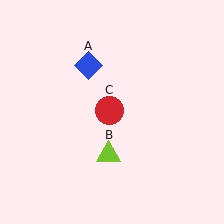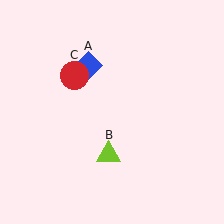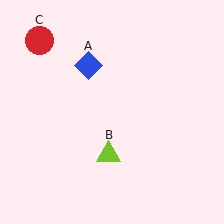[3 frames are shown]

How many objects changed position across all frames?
1 object changed position: red circle (object C).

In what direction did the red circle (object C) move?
The red circle (object C) moved up and to the left.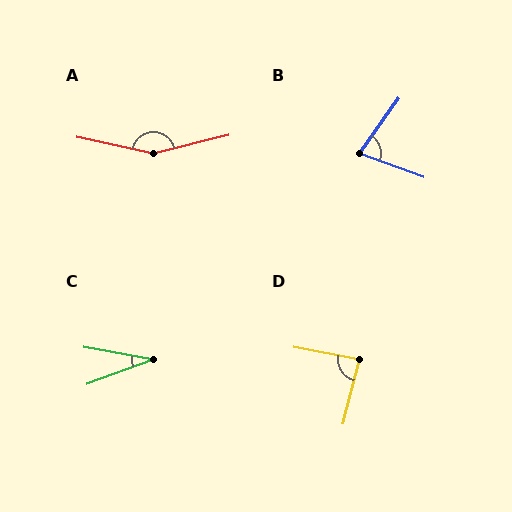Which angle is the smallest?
C, at approximately 30 degrees.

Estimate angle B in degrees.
Approximately 74 degrees.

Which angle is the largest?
A, at approximately 154 degrees.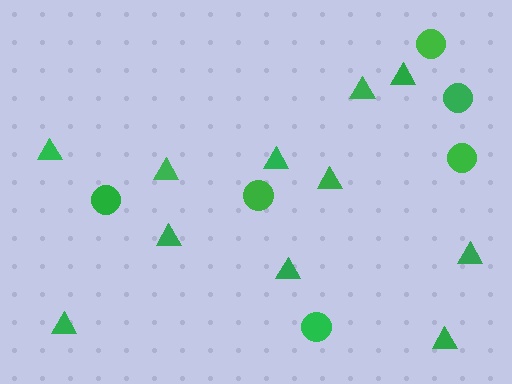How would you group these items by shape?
There are 2 groups: one group of circles (6) and one group of triangles (11).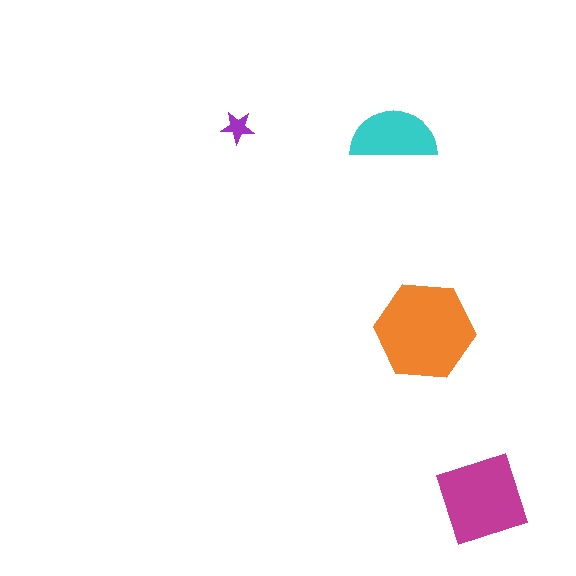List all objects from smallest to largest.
The purple star, the cyan semicircle, the magenta square, the orange hexagon.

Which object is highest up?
The purple star is topmost.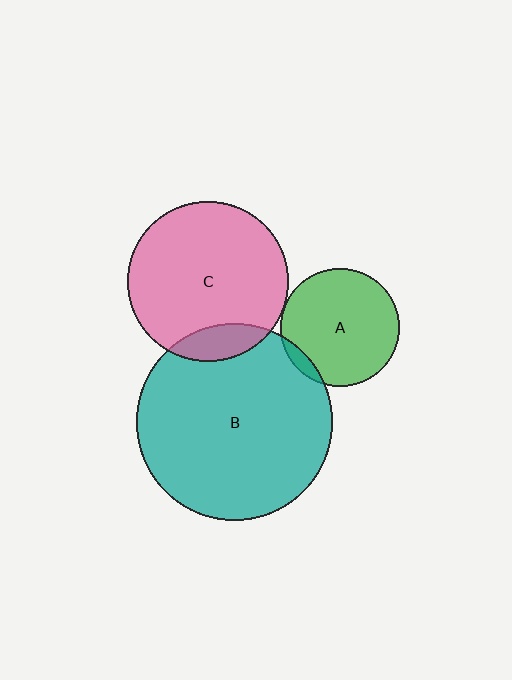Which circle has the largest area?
Circle B (teal).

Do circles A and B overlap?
Yes.